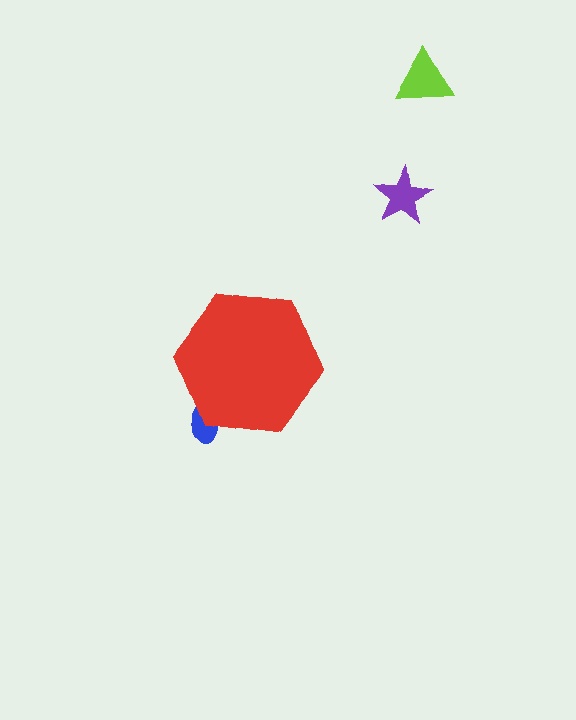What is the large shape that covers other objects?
A red hexagon.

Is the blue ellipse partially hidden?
Yes, the blue ellipse is partially hidden behind the red hexagon.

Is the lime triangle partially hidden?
No, the lime triangle is fully visible.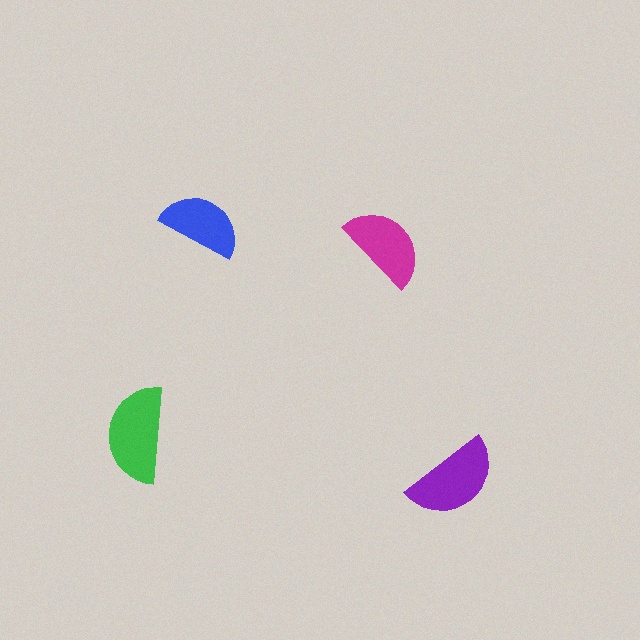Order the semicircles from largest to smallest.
the green one, the purple one, the magenta one, the blue one.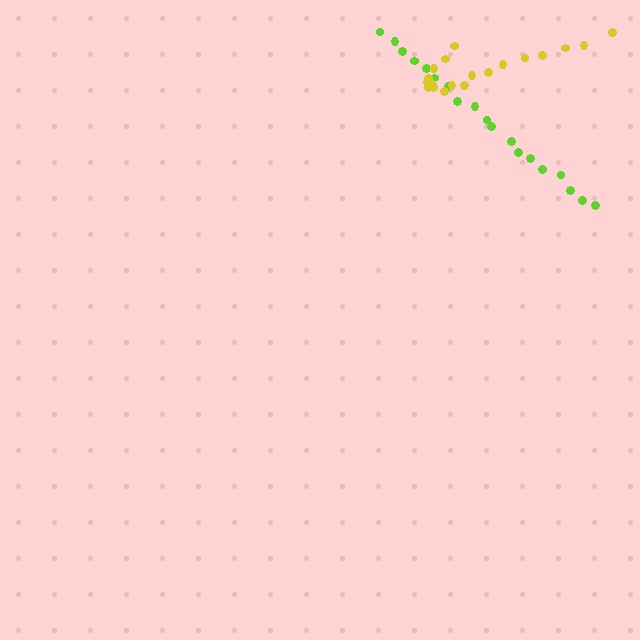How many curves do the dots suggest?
There are 2 distinct paths.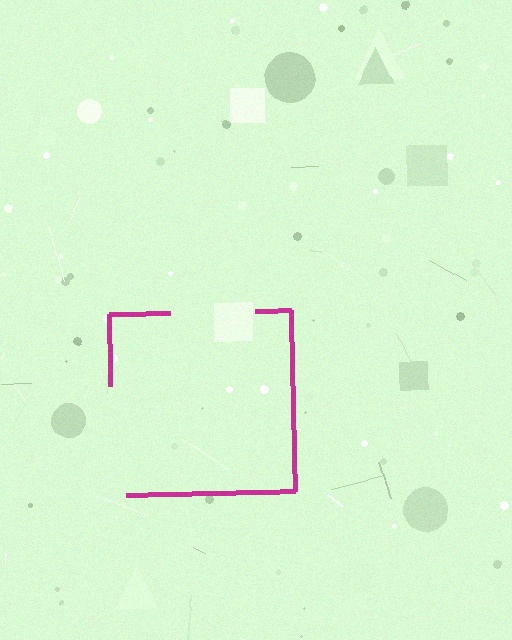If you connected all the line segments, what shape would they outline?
They would outline a square.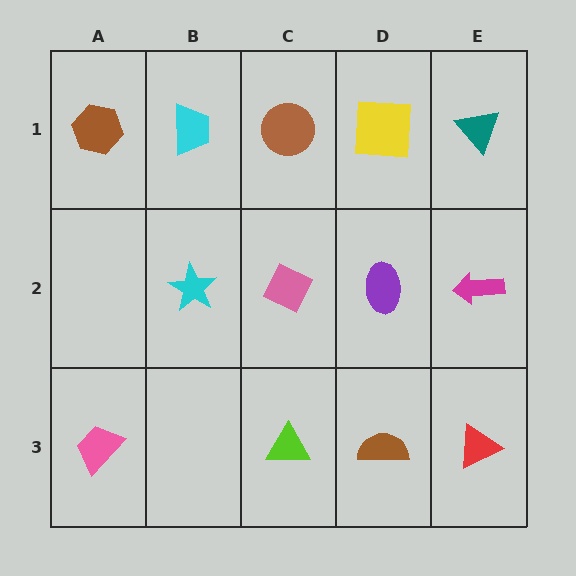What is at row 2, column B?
A cyan star.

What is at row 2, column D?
A purple ellipse.